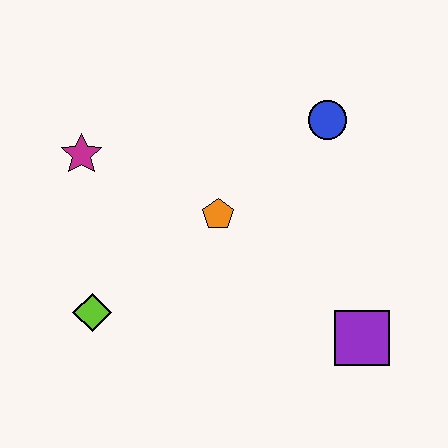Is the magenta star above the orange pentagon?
Yes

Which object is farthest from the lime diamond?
The blue circle is farthest from the lime diamond.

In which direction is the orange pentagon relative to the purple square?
The orange pentagon is to the left of the purple square.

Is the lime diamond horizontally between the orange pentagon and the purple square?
No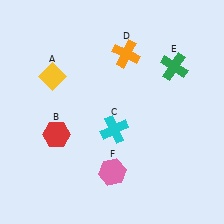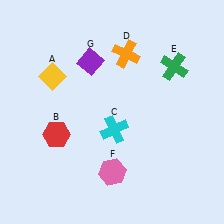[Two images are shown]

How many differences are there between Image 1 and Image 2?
There is 1 difference between the two images.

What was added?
A purple diamond (G) was added in Image 2.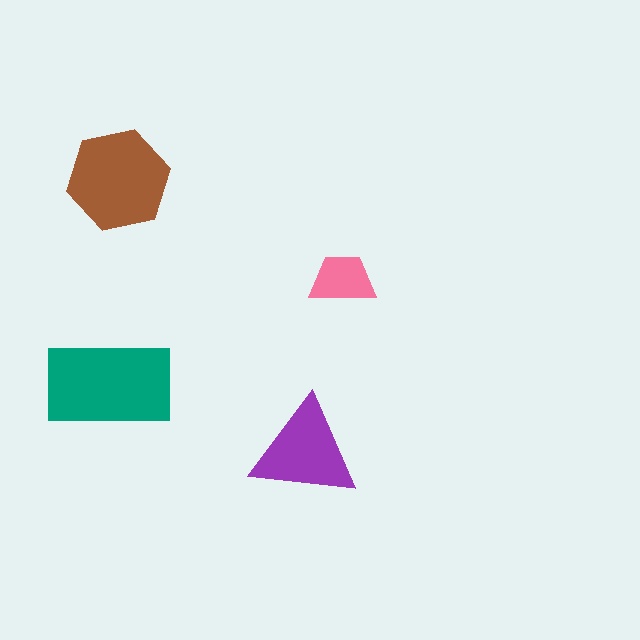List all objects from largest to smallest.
The teal rectangle, the brown hexagon, the purple triangle, the pink trapezoid.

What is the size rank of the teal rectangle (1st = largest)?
1st.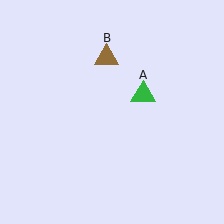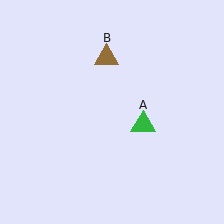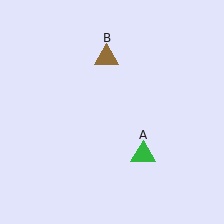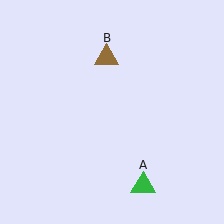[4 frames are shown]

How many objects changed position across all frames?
1 object changed position: green triangle (object A).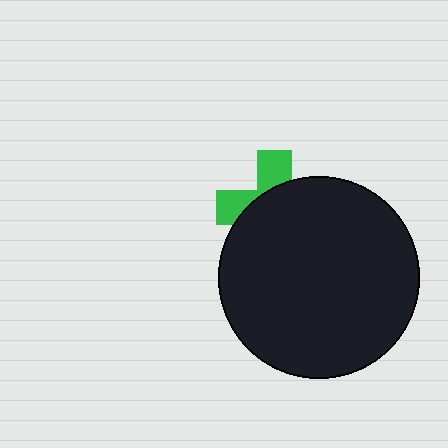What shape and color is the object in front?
The object in front is a black circle.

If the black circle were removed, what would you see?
You would see the complete green cross.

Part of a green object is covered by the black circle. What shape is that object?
It is a cross.